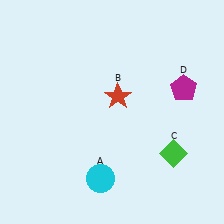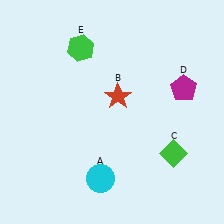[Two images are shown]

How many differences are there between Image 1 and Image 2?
There is 1 difference between the two images.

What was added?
A green hexagon (E) was added in Image 2.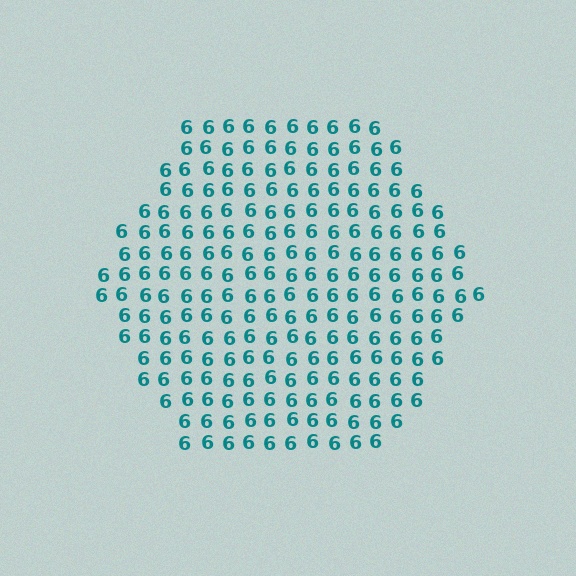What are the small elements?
The small elements are digit 6's.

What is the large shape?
The large shape is a hexagon.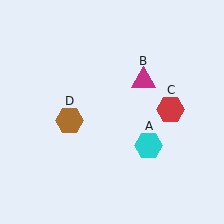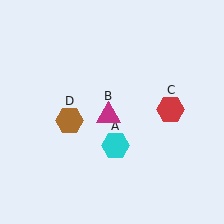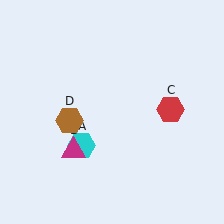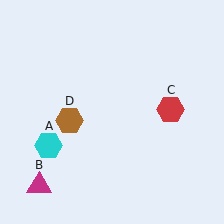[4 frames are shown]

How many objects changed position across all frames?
2 objects changed position: cyan hexagon (object A), magenta triangle (object B).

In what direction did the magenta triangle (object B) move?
The magenta triangle (object B) moved down and to the left.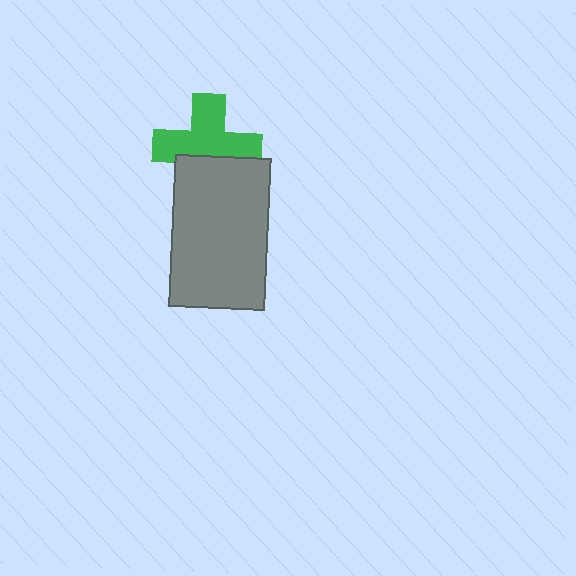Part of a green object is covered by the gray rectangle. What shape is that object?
It is a cross.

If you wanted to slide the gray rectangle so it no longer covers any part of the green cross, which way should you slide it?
Slide it down — that is the most direct way to separate the two shapes.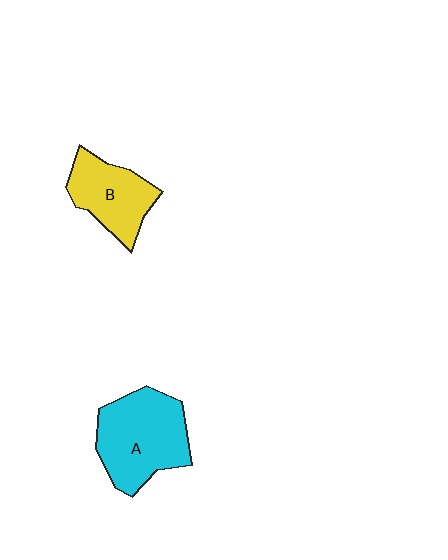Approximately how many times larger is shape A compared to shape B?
Approximately 1.4 times.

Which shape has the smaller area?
Shape B (yellow).